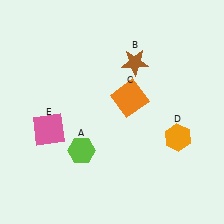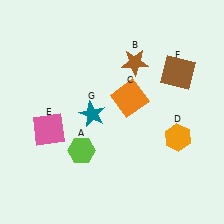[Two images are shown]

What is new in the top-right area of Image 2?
A brown square (F) was added in the top-right area of Image 2.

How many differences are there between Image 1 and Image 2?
There are 2 differences between the two images.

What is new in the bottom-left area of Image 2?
A teal star (G) was added in the bottom-left area of Image 2.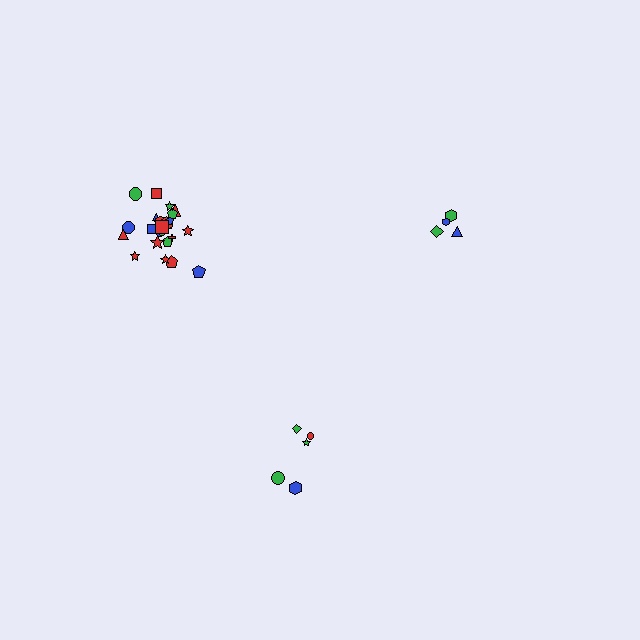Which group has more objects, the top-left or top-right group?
The top-left group.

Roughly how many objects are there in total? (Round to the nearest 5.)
Roughly 35 objects in total.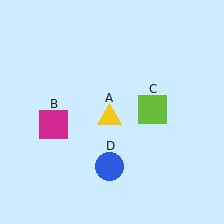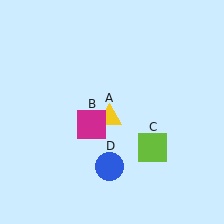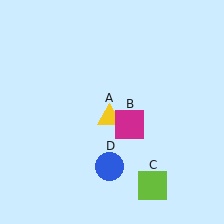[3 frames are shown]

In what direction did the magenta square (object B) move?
The magenta square (object B) moved right.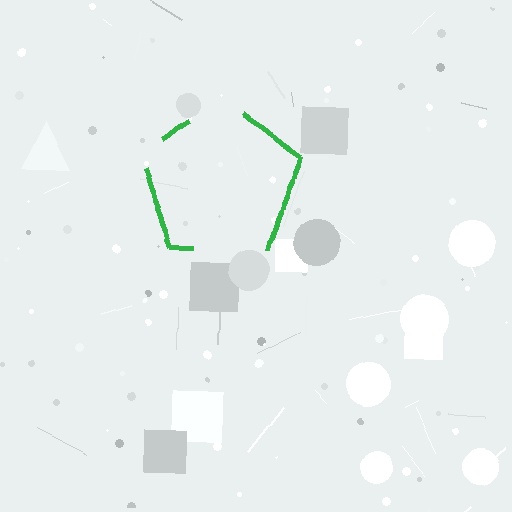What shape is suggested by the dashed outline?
The dashed outline suggests a pentagon.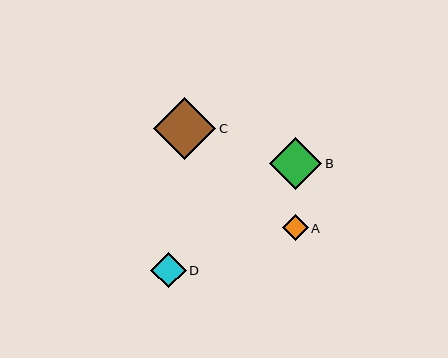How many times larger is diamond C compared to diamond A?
Diamond C is approximately 2.4 times the size of diamond A.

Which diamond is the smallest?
Diamond A is the smallest with a size of approximately 26 pixels.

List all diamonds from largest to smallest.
From largest to smallest: C, B, D, A.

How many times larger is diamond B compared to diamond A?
Diamond B is approximately 2.0 times the size of diamond A.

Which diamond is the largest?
Diamond C is the largest with a size of approximately 62 pixels.